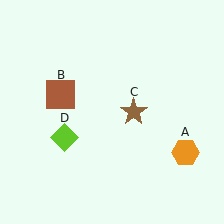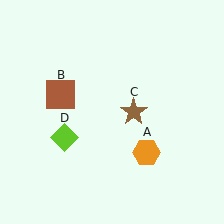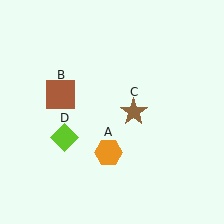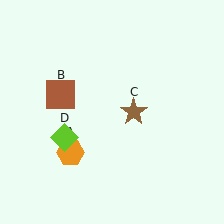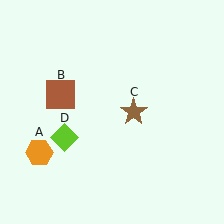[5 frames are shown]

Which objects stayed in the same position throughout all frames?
Brown square (object B) and brown star (object C) and lime diamond (object D) remained stationary.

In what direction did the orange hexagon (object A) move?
The orange hexagon (object A) moved left.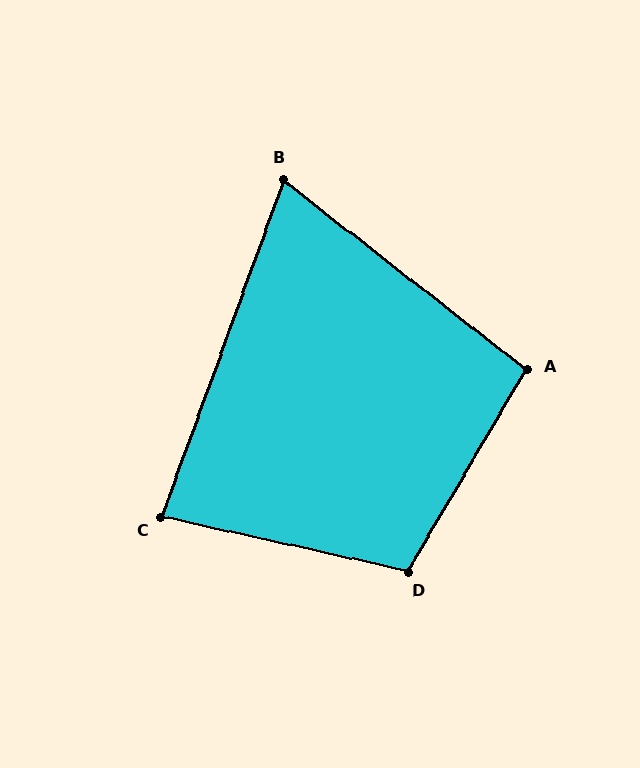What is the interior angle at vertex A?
Approximately 97 degrees (obtuse).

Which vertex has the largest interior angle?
D, at approximately 108 degrees.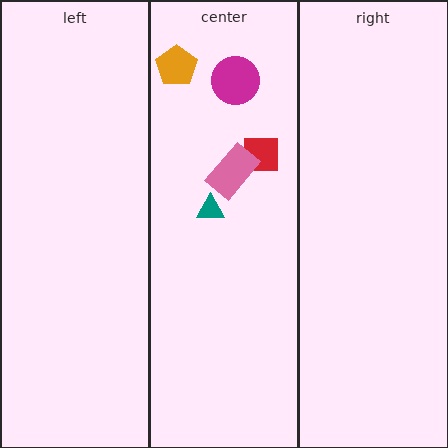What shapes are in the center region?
The teal triangle, the magenta circle, the red square, the orange pentagon, the pink rectangle.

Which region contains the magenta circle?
The center region.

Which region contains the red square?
The center region.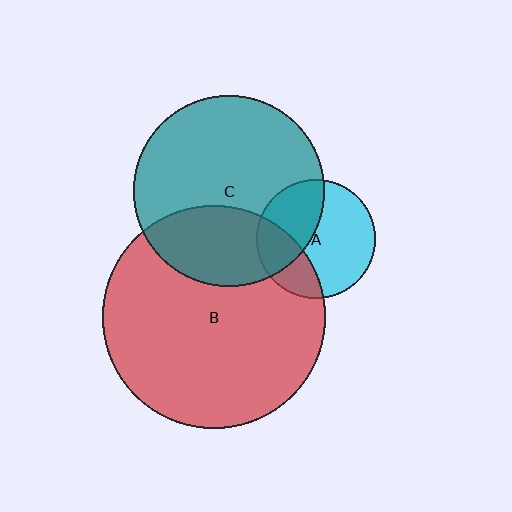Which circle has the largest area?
Circle B (red).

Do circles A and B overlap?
Yes.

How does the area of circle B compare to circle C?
Approximately 1.4 times.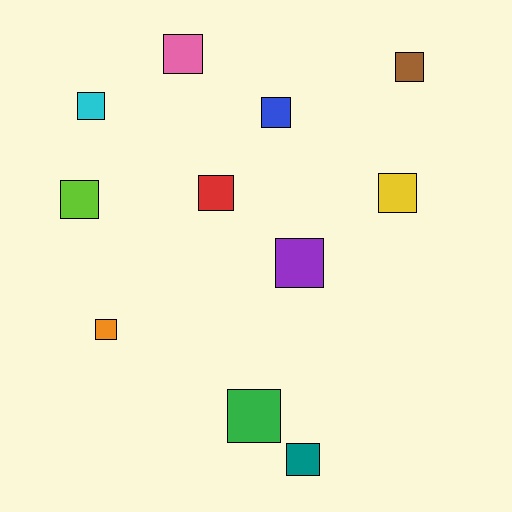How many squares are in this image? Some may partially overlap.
There are 11 squares.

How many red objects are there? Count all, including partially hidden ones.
There is 1 red object.